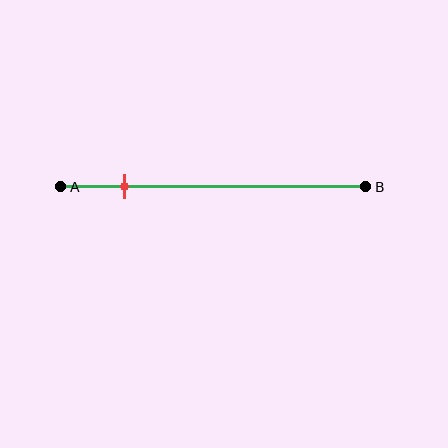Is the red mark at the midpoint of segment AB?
No, the mark is at about 20% from A, not at the 50% midpoint.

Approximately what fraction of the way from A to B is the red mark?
The red mark is approximately 20% of the way from A to B.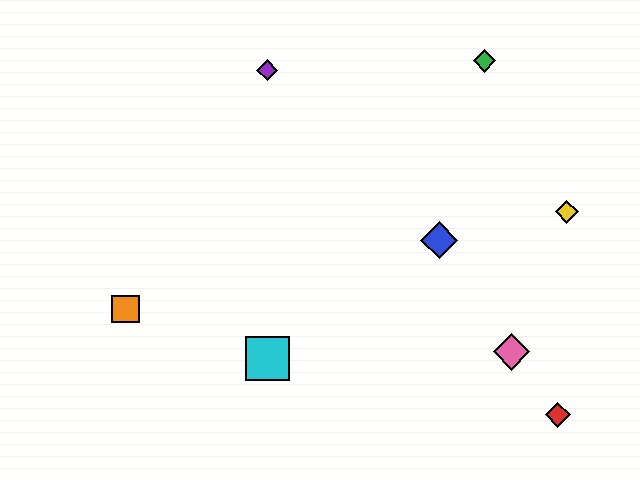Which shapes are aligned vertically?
The purple diamond, the cyan square are aligned vertically.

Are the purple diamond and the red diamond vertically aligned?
No, the purple diamond is at x≈267 and the red diamond is at x≈558.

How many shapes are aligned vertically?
2 shapes (the purple diamond, the cyan square) are aligned vertically.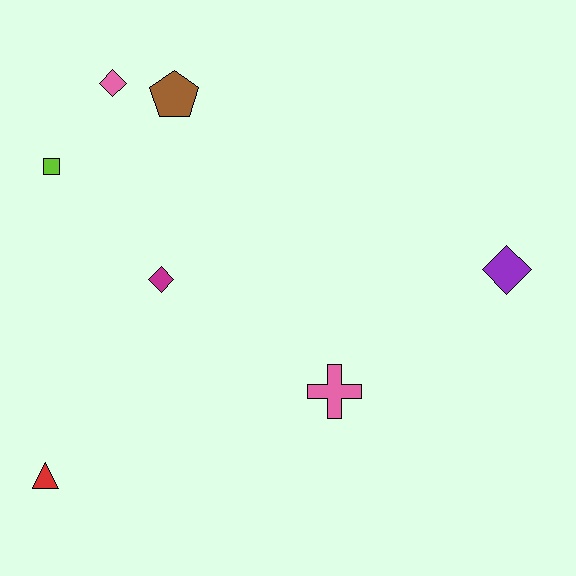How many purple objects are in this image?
There is 1 purple object.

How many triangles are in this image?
There is 1 triangle.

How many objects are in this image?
There are 7 objects.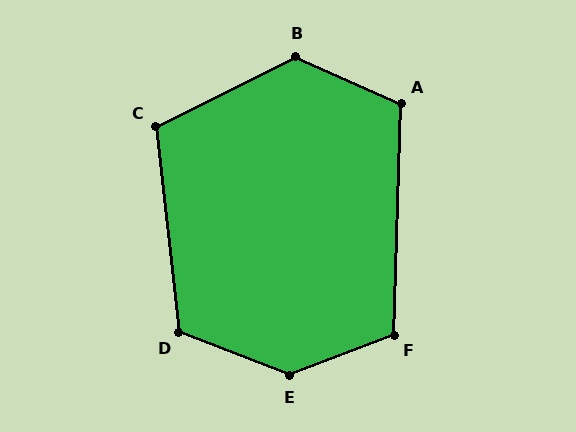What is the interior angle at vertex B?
Approximately 130 degrees (obtuse).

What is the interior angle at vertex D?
Approximately 118 degrees (obtuse).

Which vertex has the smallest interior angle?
C, at approximately 110 degrees.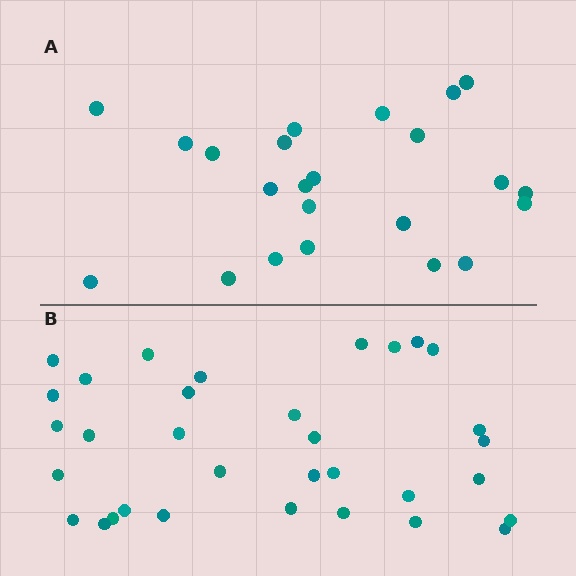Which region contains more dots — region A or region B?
Region B (the bottom region) has more dots.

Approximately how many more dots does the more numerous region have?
Region B has roughly 10 or so more dots than region A.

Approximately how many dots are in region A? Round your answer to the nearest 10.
About 20 dots. (The exact count is 23, which rounds to 20.)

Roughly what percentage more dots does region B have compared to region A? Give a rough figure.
About 45% more.